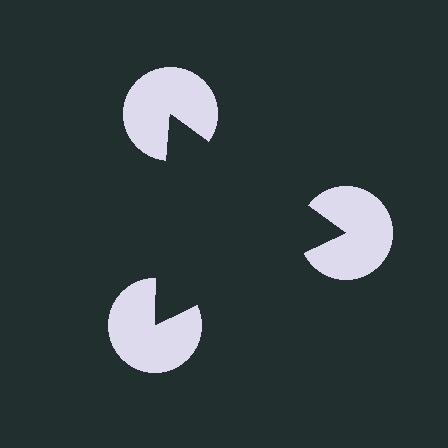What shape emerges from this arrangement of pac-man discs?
An illusory triangle — its edges are inferred from the aligned wedge cuts in the pac-man discs, not physically drawn.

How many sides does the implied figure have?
3 sides.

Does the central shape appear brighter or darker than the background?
It typically appears slightly darker than the background, even though no actual brightness change is drawn.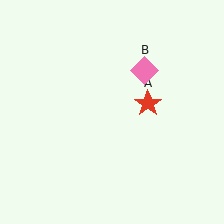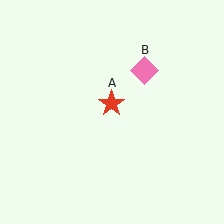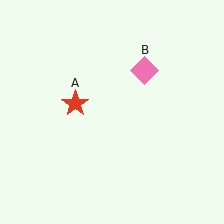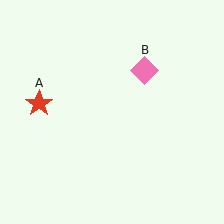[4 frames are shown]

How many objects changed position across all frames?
1 object changed position: red star (object A).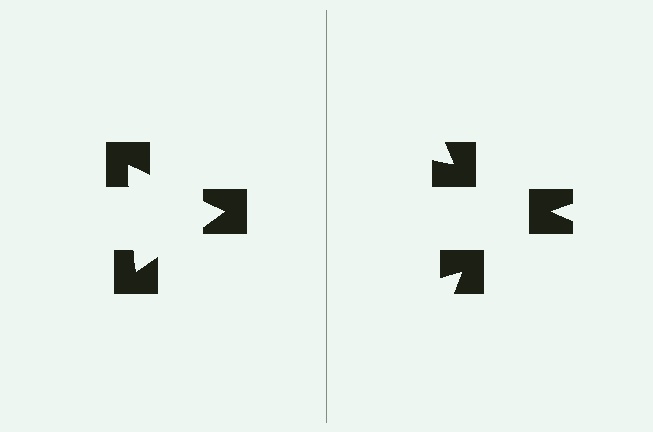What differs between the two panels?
The notched squares are positioned identically on both sides; only the wedge orientations differ. On the left they align to a triangle; on the right they are misaligned.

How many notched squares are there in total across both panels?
6 — 3 on each side.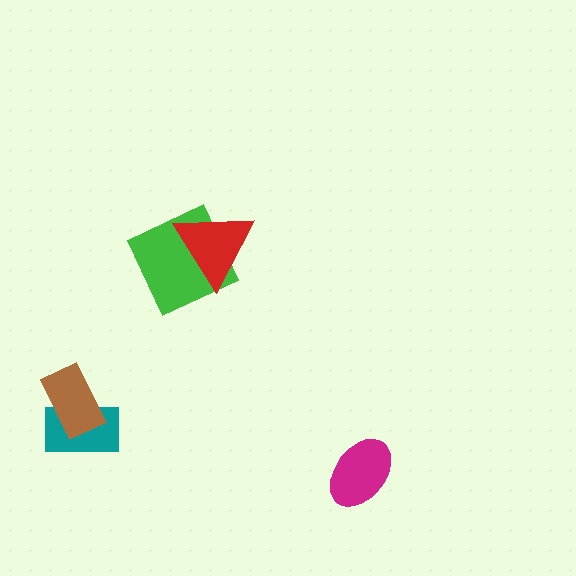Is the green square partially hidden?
Yes, it is partially covered by another shape.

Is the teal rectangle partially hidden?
Yes, it is partially covered by another shape.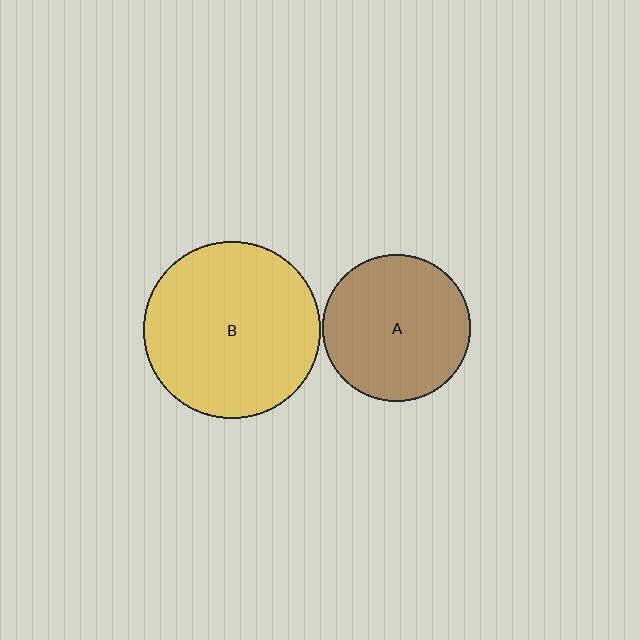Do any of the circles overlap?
No, none of the circles overlap.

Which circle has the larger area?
Circle B (yellow).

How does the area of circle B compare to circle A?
Approximately 1.4 times.